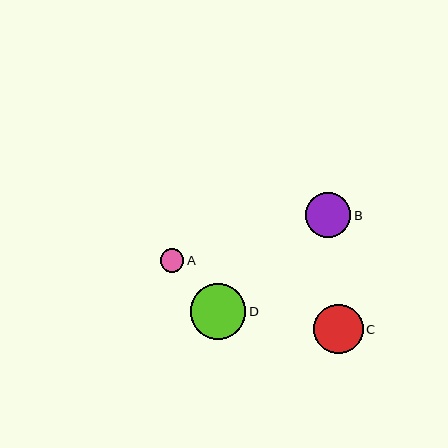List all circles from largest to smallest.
From largest to smallest: D, C, B, A.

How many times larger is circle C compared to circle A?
Circle C is approximately 2.1 times the size of circle A.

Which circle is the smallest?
Circle A is the smallest with a size of approximately 24 pixels.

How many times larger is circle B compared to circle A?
Circle B is approximately 1.9 times the size of circle A.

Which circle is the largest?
Circle D is the largest with a size of approximately 55 pixels.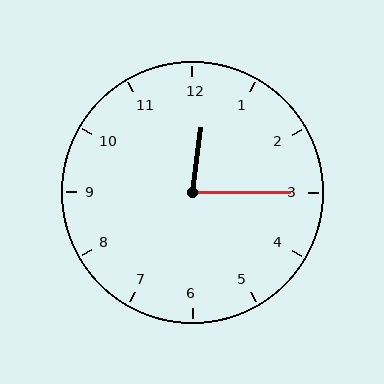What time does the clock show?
12:15.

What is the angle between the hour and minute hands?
Approximately 82 degrees.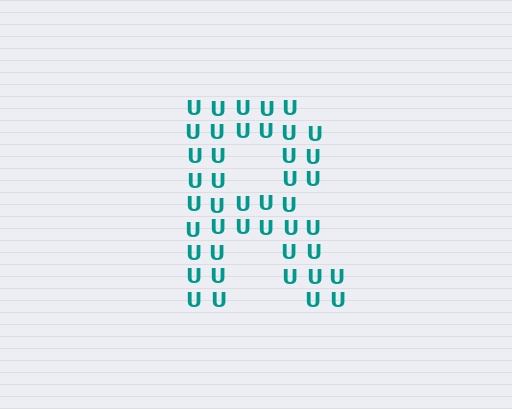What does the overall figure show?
The overall figure shows the letter R.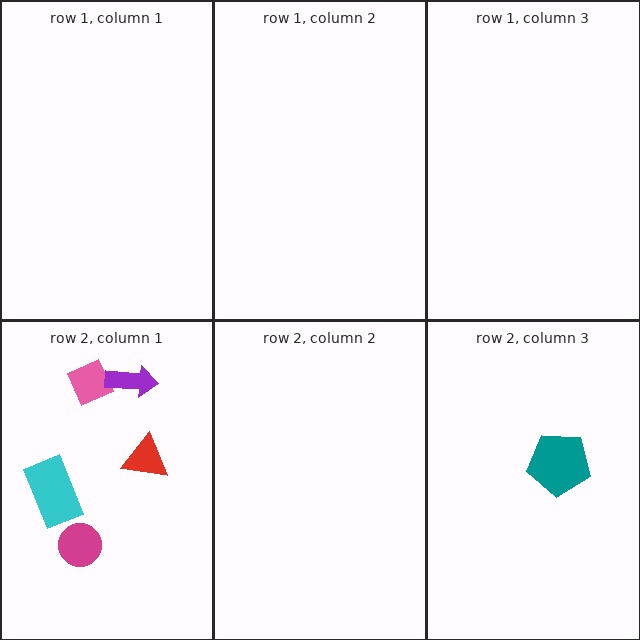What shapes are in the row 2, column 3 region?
The teal pentagon.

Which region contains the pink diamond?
The row 2, column 1 region.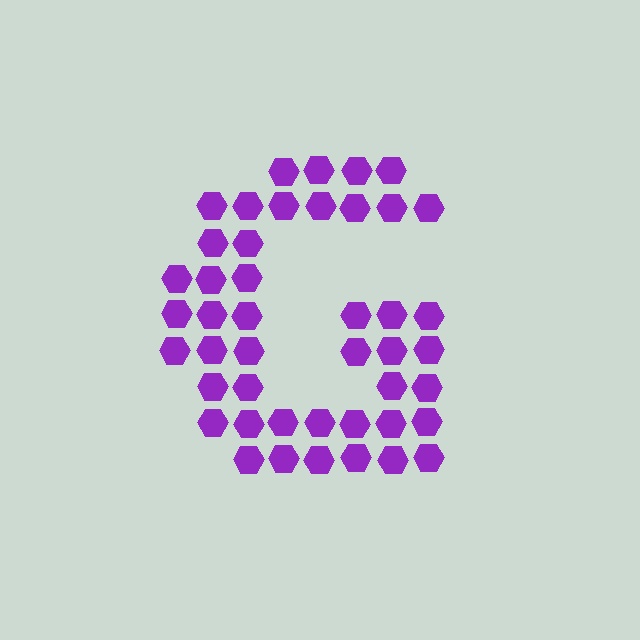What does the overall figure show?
The overall figure shows the letter G.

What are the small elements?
The small elements are hexagons.